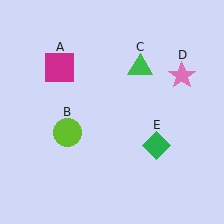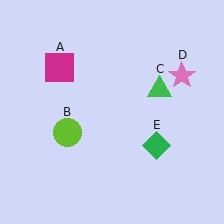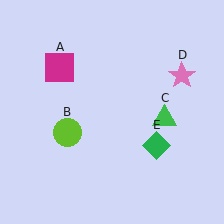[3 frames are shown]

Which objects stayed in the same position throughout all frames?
Magenta square (object A) and lime circle (object B) and pink star (object D) and green diamond (object E) remained stationary.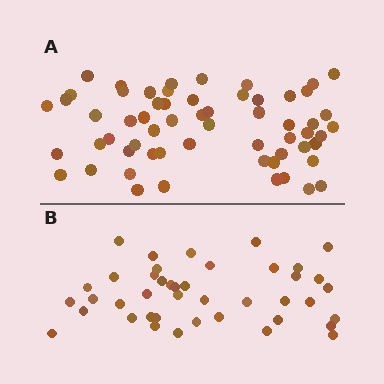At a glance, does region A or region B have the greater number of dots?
Region A (the top region) has more dots.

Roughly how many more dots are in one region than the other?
Region A has approximately 20 more dots than region B.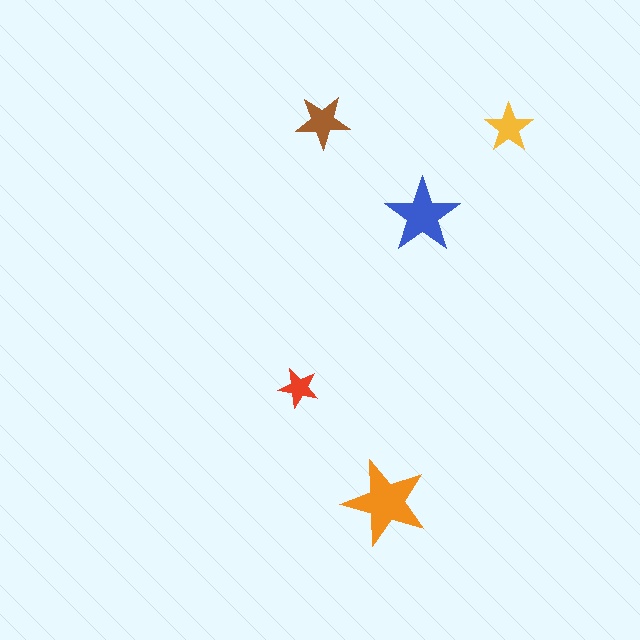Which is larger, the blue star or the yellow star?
The blue one.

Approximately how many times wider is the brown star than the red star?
About 1.5 times wider.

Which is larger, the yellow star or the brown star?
The brown one.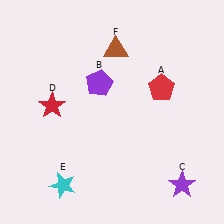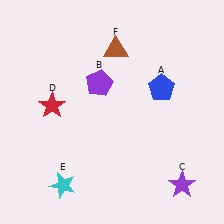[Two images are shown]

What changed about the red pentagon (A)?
In Image 1, A is red. In Image 2, it changed to blue.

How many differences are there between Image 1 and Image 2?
There is 1 difference between the two images.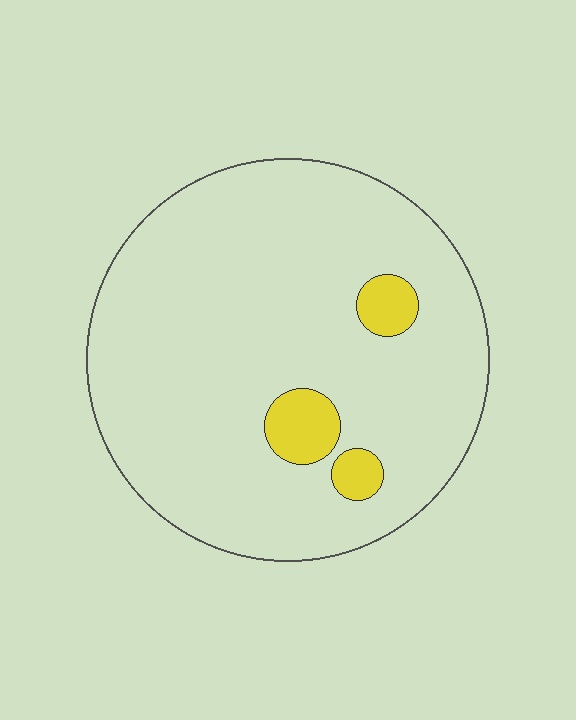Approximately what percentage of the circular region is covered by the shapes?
Approximately 10%.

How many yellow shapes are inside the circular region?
3.